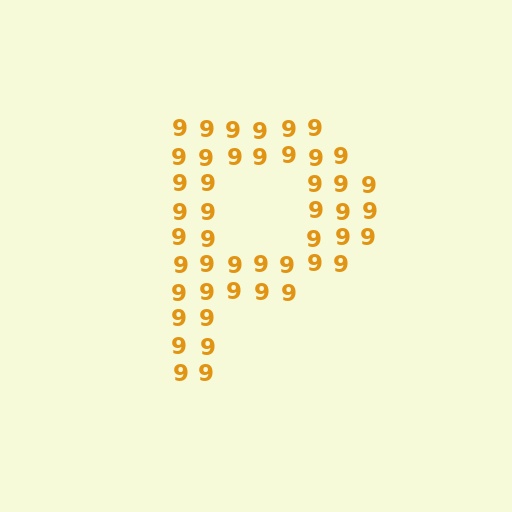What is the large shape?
The large shape is the letter P.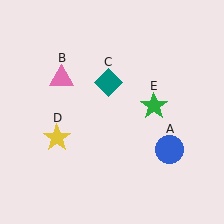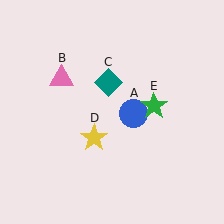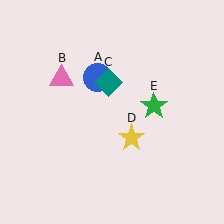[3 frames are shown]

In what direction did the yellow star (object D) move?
The yellow star (object D) moved right.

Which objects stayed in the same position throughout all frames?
Pink triangle (object B) and teal diamond (object C) and green star (object E) remained stationary.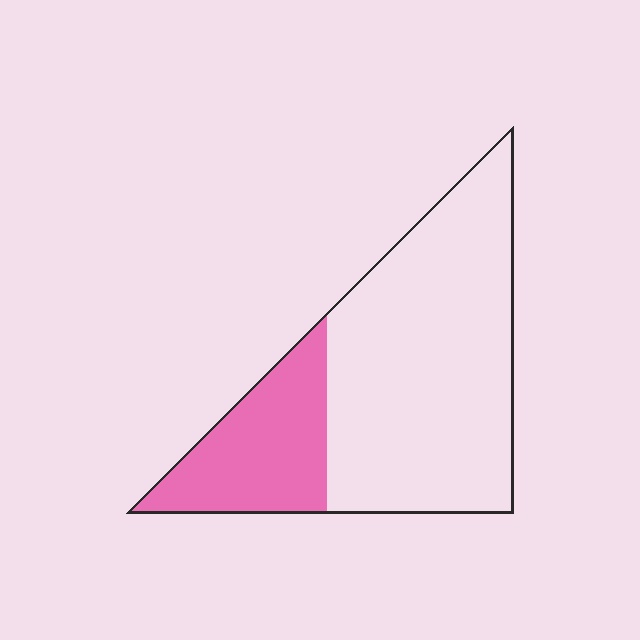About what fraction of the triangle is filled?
About one quarter (1/4).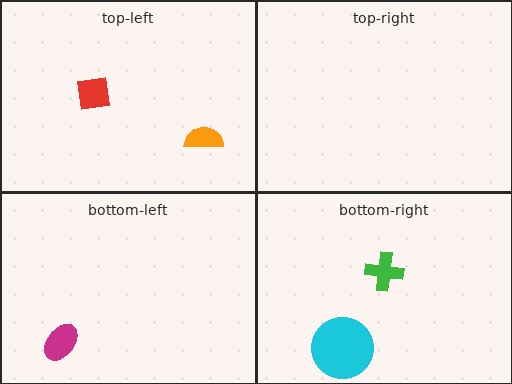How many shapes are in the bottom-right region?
2.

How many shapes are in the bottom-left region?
1.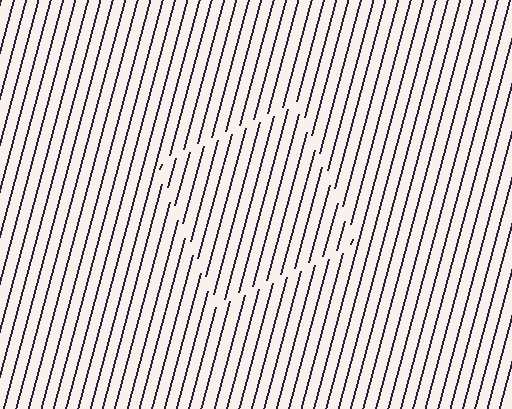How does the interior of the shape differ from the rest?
The interior of the shape contains the same grating, shifted by half a period — the contour is defined by the phase discontinuity where line-ends from the inner and outer gratings abut.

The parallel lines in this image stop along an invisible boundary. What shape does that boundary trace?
An illusory square. The interior of the shape contains the same grating, shifted by half a period — the contour is defined by the phase discontinuity where line-ends from the inner and outer gratings abut.